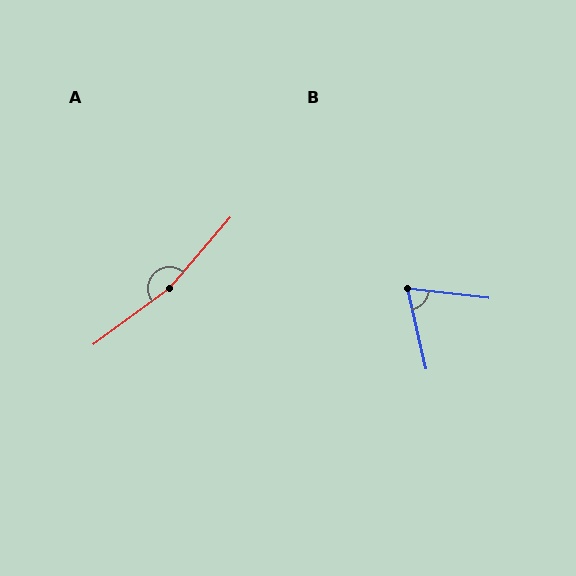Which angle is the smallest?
B, at approximately 71 degrees.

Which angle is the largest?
A, at approximately 167 degrees.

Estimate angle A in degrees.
Approximately 167 degrees.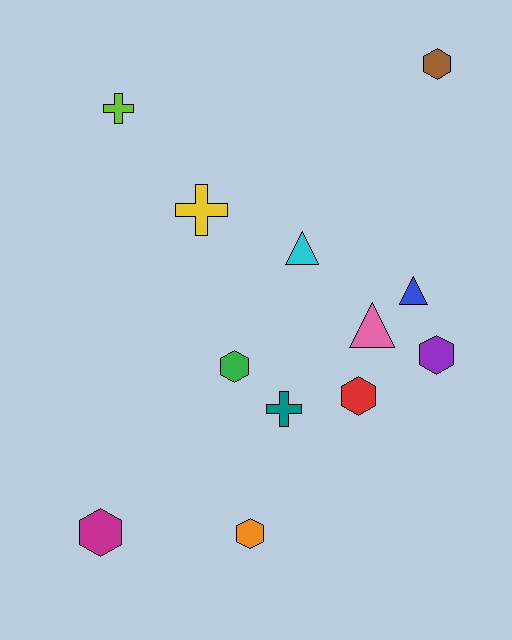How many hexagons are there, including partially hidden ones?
There are 6 hexagons.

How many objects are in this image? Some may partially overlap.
There are 12 objects.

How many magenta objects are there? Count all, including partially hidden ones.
There is 1 magenta object.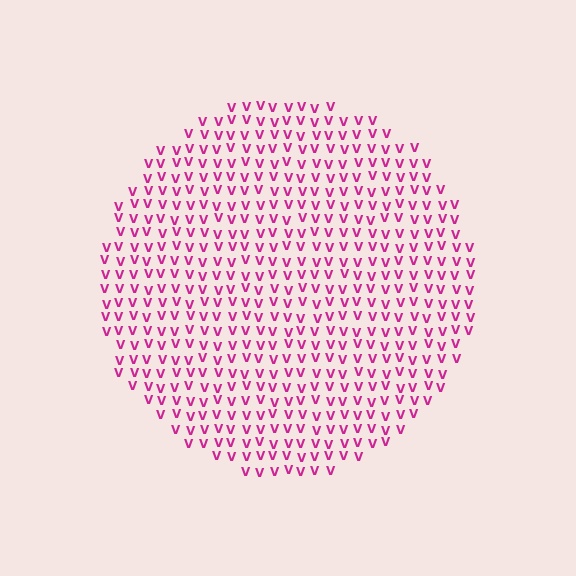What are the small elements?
The small elements are letter V's.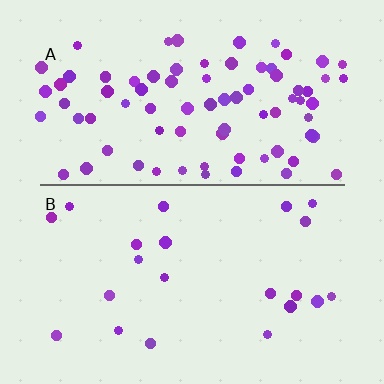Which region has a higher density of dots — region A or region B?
A (the top).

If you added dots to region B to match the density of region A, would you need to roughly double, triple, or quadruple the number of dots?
Approximately quadruple.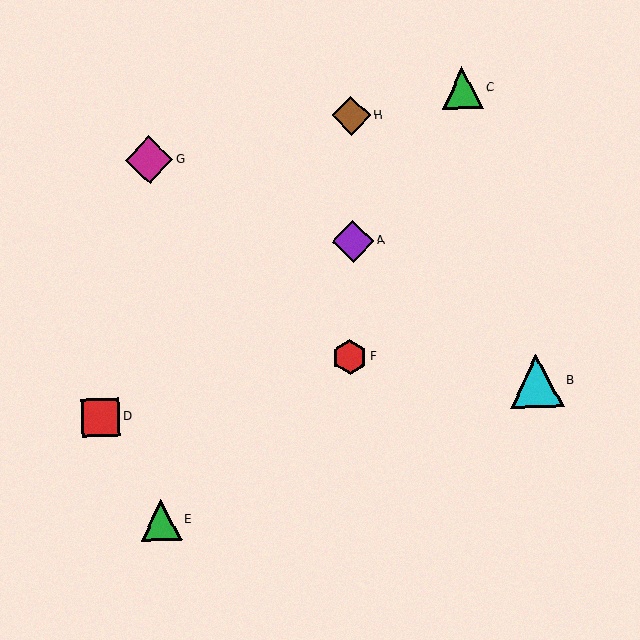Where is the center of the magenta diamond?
The center of the magenta diamond is at (149, 160).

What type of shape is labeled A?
Shape A is a purple diamond.